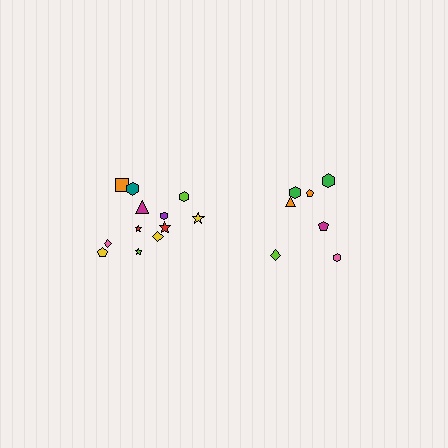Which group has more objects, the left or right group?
The left group.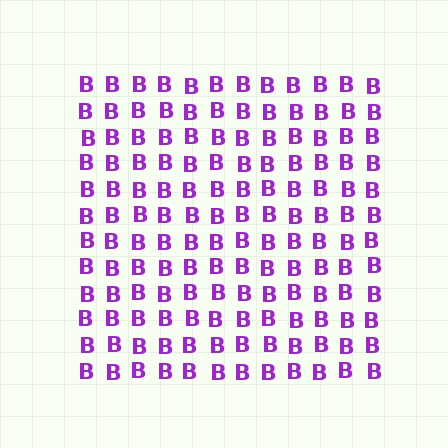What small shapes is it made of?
It is made of small letter B's.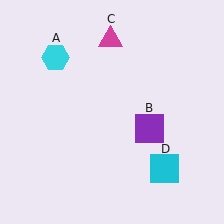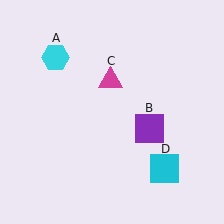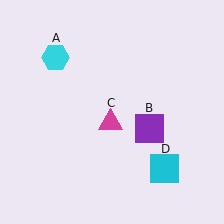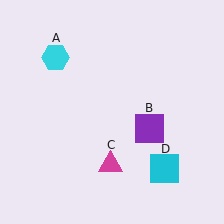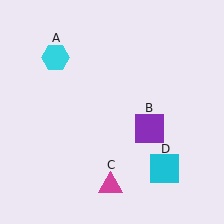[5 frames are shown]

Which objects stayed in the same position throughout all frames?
Cyan hexagon (object A) and purple square (object B) and cyan square (object D) remained stationary.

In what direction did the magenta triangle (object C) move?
The magenta triangle (object C) moved down.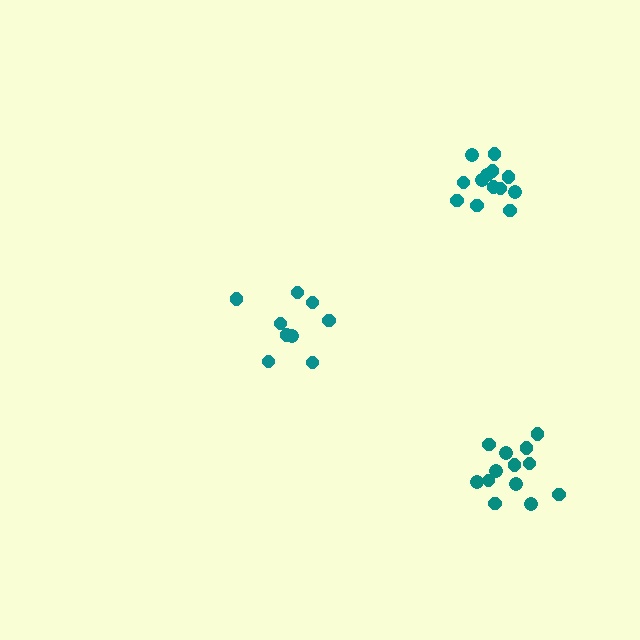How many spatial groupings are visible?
There are 3 spatial groupings.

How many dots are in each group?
Group 1: 9 dots, Group 2: 13 dots, Group 3: 13 dots (35 total).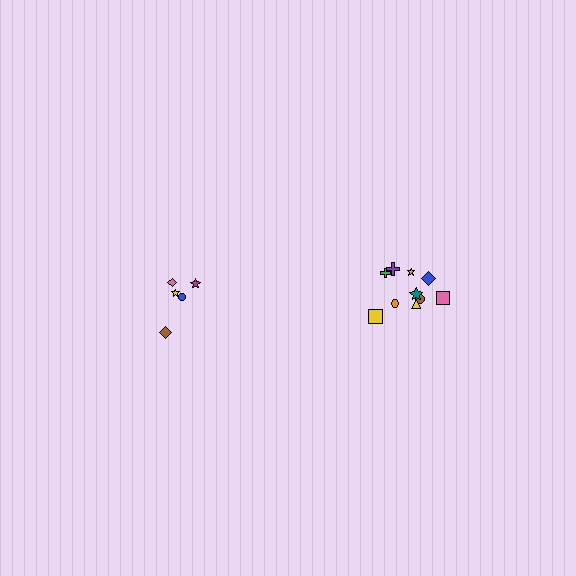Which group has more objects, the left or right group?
The right group.